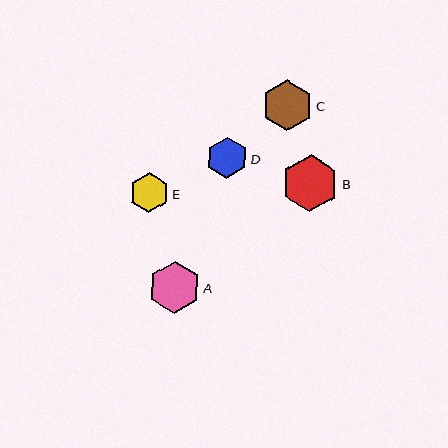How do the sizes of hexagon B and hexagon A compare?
Hexagon B and hexagon A are approximately the same size.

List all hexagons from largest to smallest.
From largest to smallest: B, A, C, D, E.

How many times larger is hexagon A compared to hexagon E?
Hexagon A is approximately 1.3 times the size of hexagon E.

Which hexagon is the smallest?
Hexagon E is the smallest with a size of approximately 40 pixels.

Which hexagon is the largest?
Hexagon B is the largest with a size of approximately 57 pixels.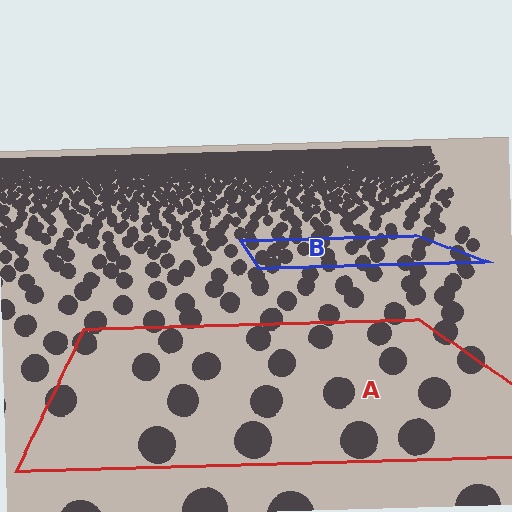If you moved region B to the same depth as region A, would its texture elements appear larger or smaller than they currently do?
They would appear larger. At a closer depth, the same texture elements are projected at a bigger on-screen size.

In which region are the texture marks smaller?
The texture marks are smaller in region B, because it is farther away.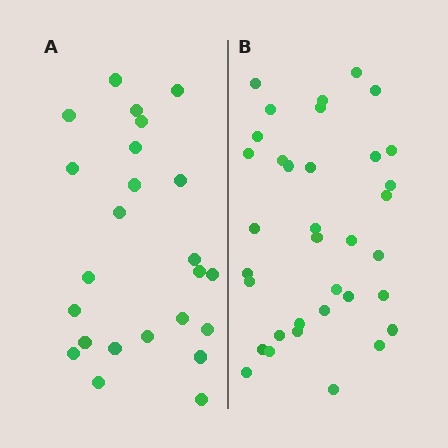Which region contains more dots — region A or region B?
Region B (the right region) has more dots.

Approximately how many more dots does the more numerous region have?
Region B has roughly 12 or so more dots than region A.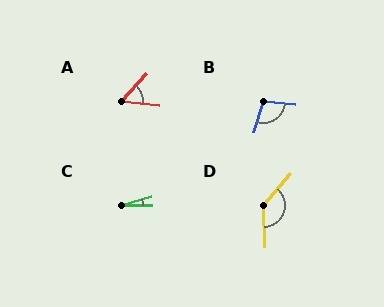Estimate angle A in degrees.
Approximately 54 degrees.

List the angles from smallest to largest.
C (16°), A (54°), B (104°), D (138°).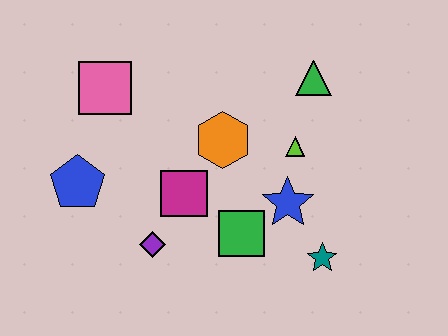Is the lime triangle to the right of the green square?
Yes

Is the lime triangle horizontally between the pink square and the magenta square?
No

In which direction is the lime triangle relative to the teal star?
The lime triangle is above the teal star.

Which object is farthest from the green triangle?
The blue pentagon is farthest from the green triangle.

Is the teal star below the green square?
Yes